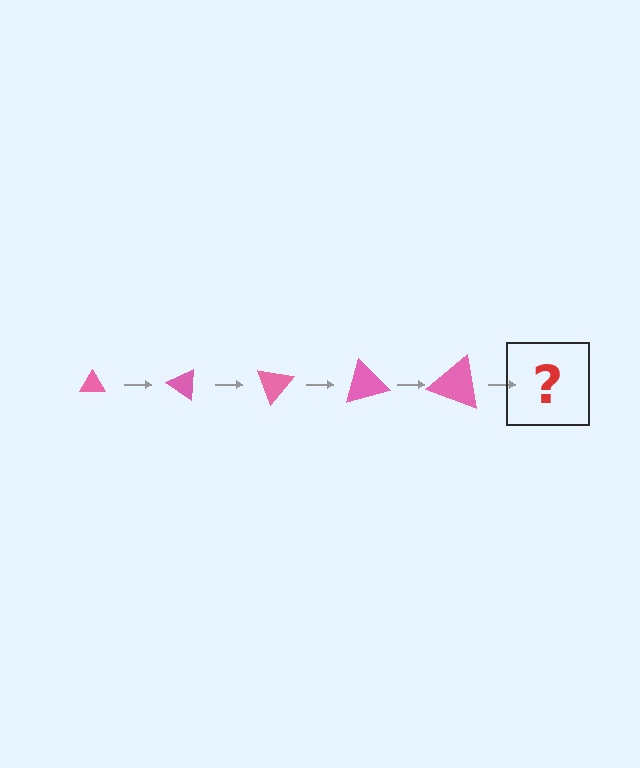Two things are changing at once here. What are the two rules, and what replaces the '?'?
The two rules are that the triangle grows larger each step and it rotates 35 degrees each step. The '?' should be a triangle, larger than the previous one and rotated 175 degrees from the start.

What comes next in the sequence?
The next element should be a triangle, larger than the previous one and rotated 175 degrees from the start.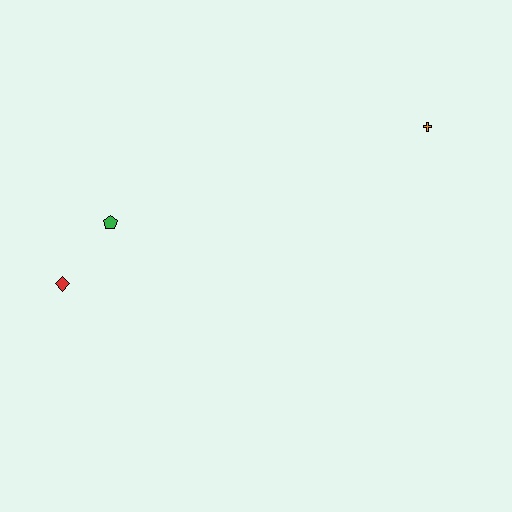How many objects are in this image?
There are 3 objects.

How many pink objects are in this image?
There are no pink objects.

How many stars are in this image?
There are no stars.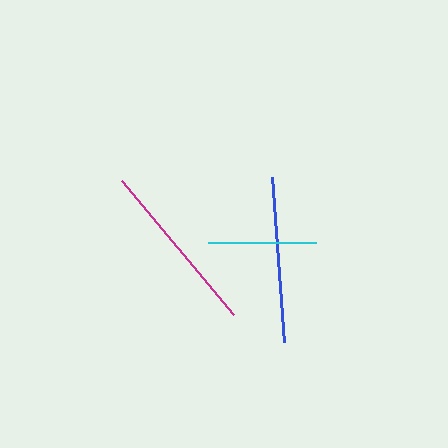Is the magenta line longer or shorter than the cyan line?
The magenta line is longer than the cyan line.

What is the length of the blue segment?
The blue segment is approximately 165 pixels long.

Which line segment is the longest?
The magenta line is the longest at approximately 174 pixels.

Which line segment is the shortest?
The cyan line is the shortest at approximately 107 pixels.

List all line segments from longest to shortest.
From longest to shortest: magenta, blue, cyan.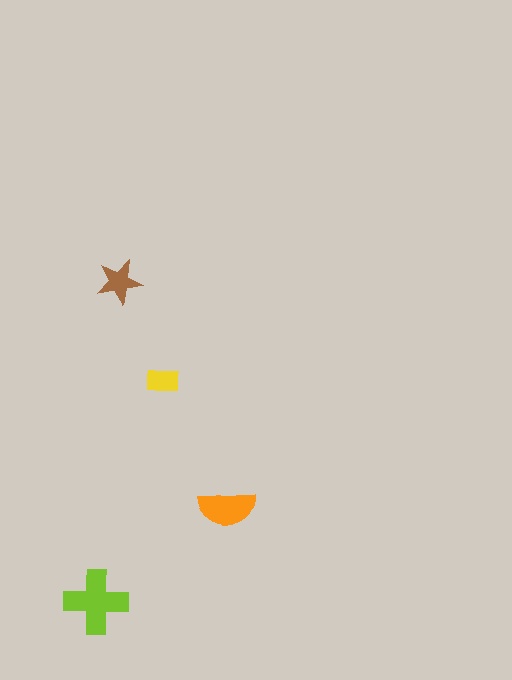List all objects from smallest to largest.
The yellow rectangle, the brown star, the orange semicircle, the lime cross.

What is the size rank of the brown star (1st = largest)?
3rd.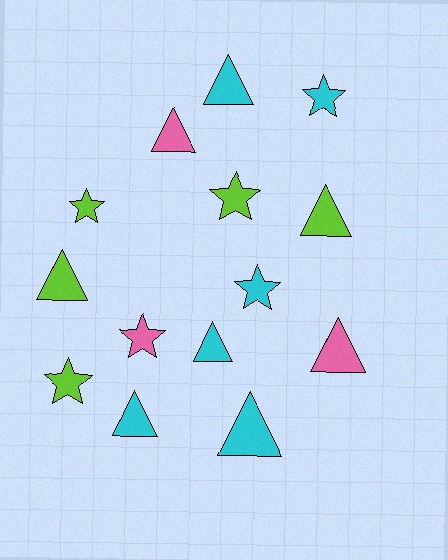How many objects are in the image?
There are 14 objects.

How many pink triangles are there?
There are 2 pink triangles.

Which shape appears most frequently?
Triangle, with 8 objects.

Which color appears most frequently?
Cyan, with 6 objects.